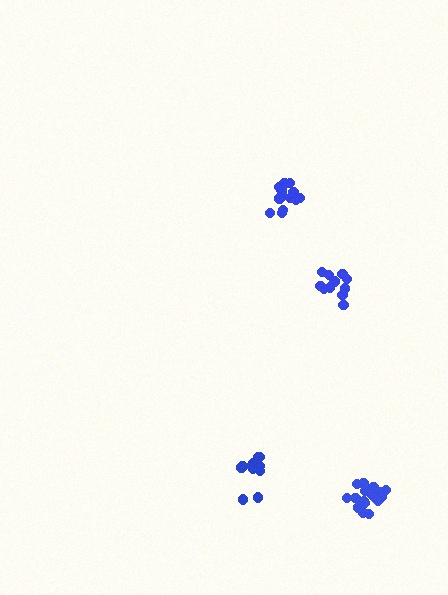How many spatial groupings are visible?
There are 4 spatial groupings.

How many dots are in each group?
Group 1: 18 dots, Group 2: 12 dots, Group 3: 13 dots, Group 4: 12 dots (55 total).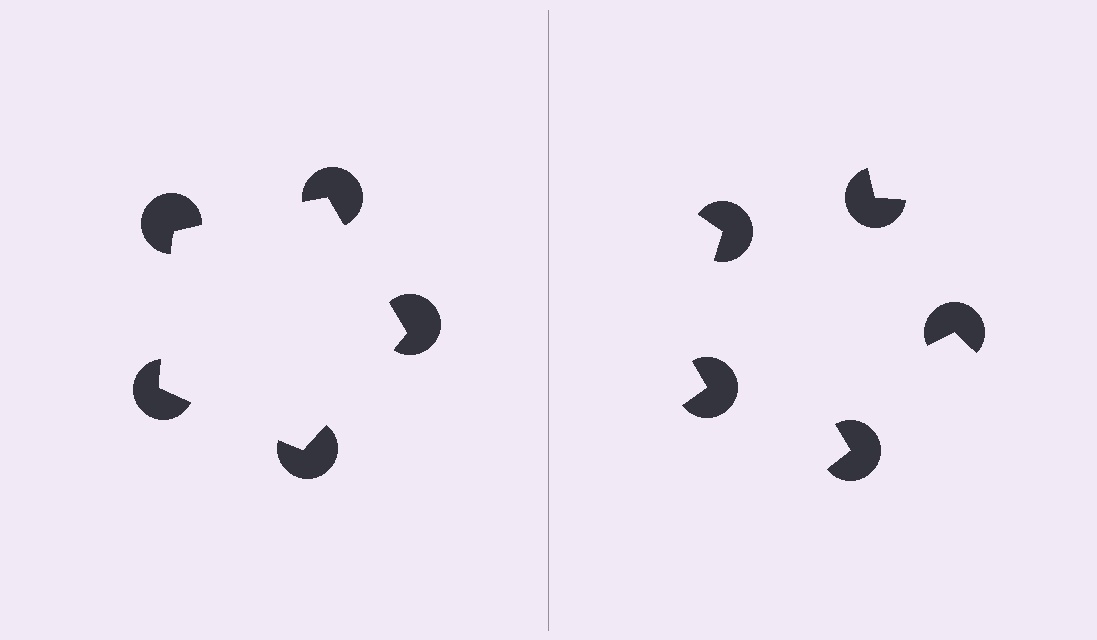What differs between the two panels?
The pac-man discs are positioned identically on both sides; only the wedge orientations differ. On the left they align to a pentagon; on the right they are misaligned.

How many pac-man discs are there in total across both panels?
10 — 5 on each side.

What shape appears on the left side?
An illusory pentagon.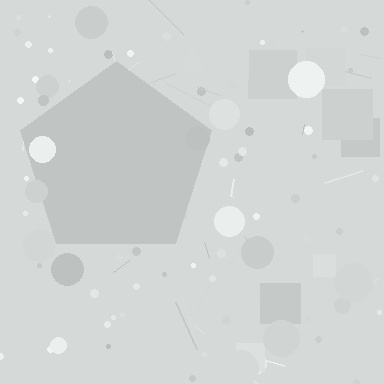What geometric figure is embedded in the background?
A pentagon is embedded in the background.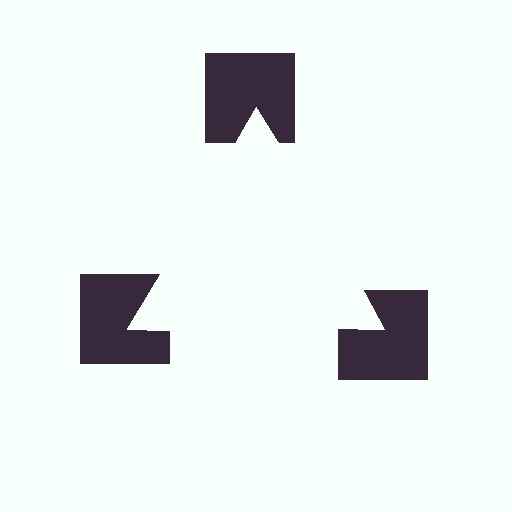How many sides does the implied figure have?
3 sides.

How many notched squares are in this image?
There are 3 — one at each vertex of the illusory triangle.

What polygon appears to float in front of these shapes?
An illusory triangle — its edges are inferred from the aligned wedge cuts in the notched squares, not physically drawn.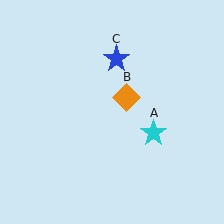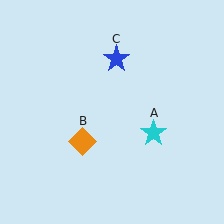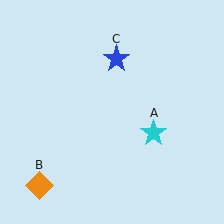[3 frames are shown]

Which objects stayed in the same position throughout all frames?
Cyan star (object A) and blue star (object C) remained stationary.